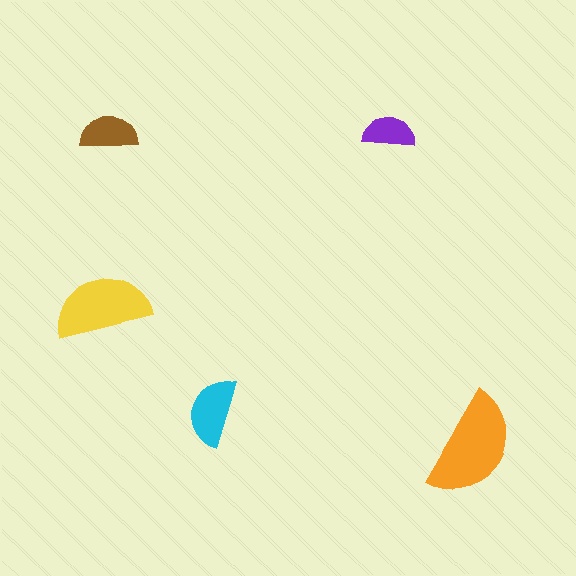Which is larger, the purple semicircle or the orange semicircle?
The orange one.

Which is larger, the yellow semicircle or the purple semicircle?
The yellow one.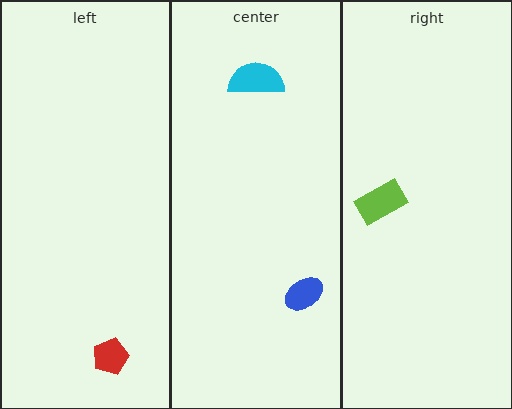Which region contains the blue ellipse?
The center region.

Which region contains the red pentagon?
The left region.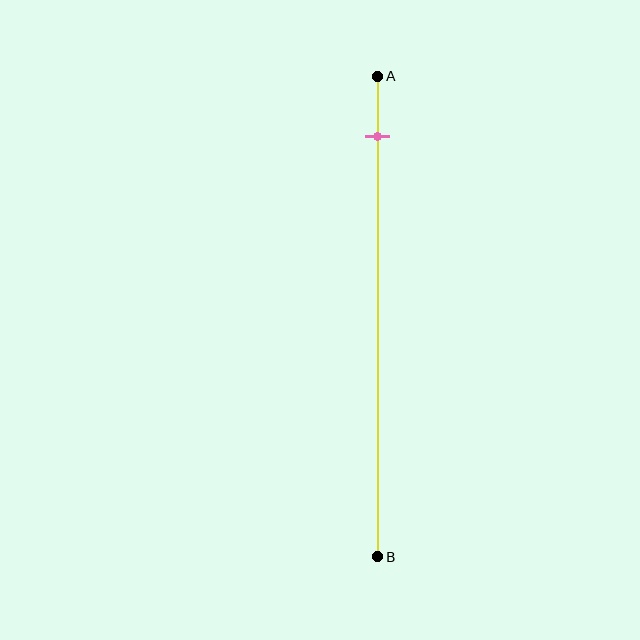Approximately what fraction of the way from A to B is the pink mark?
The pink mark is approximately 15% of the way from A to B.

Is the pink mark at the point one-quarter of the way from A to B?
No, the mark is at about 15% from A, not at the 25% one-quarter point.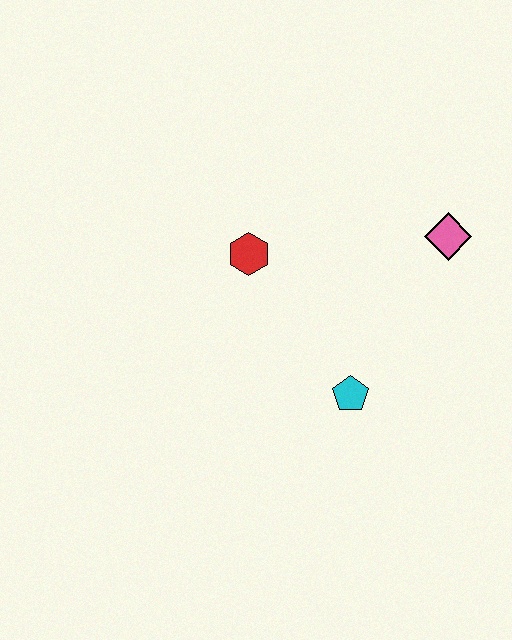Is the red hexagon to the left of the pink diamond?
Yes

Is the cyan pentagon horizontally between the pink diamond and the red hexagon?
Yes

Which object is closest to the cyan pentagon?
The red hexagon is closest to the cyan pentagon.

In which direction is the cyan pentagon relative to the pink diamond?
The cyan pentagon is below the pink diamond.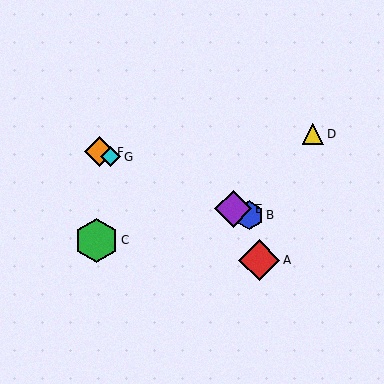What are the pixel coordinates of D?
Object D is at (313, 134).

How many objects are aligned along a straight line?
4 objects (B, E, F, G) are aligned along a straight line.